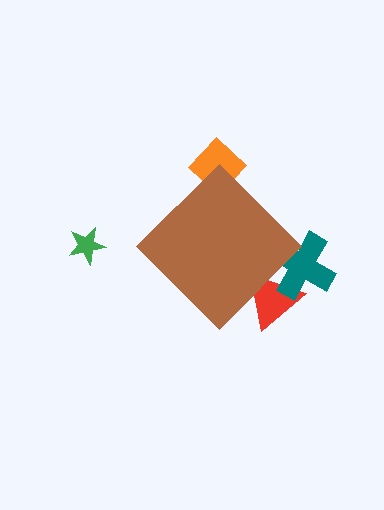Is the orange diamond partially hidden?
Yes, the orange diamond is partially hidden behind the brown diamond.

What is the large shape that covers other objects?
A brown diamond.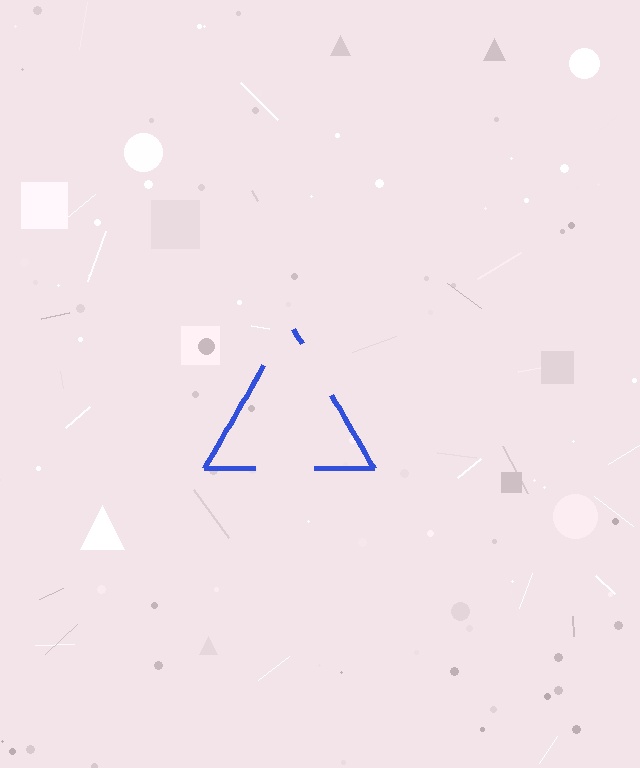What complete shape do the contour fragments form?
The contour fragments form a triangle.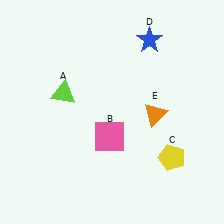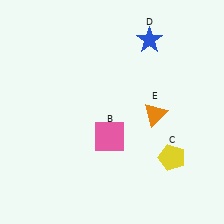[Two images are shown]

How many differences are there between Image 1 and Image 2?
There is 1 difference between the two images.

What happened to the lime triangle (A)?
The lime triangle (A) was removed in Image 2. It was in the top-left area of Image 1.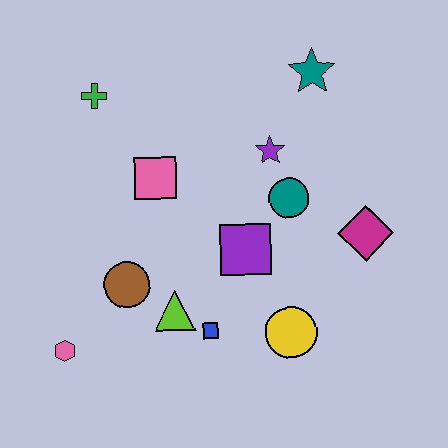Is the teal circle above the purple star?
No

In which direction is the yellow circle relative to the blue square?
The yellow circle is to the right of the blue square.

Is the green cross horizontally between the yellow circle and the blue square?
No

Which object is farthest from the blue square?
The teal star is farthest from the blue square.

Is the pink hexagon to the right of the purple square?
No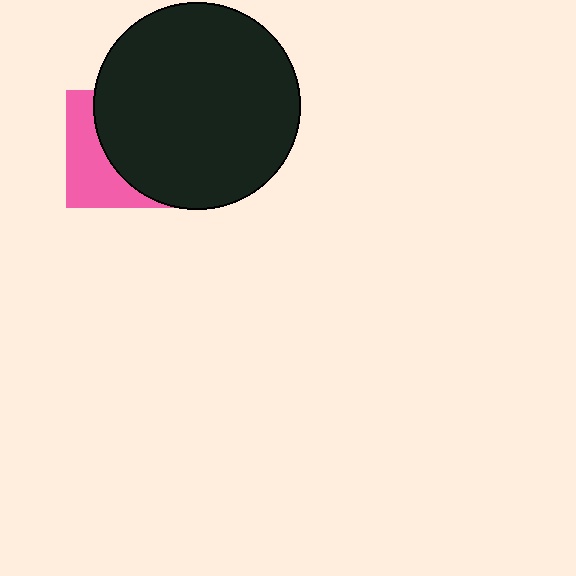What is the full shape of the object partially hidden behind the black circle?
The partially hidden object is a pink square.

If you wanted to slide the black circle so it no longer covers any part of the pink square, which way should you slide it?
Slide it right — that is the most direct way to separate the two shapes.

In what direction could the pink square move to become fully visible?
The pink square could move left. That would shift it out from behind the black circle entirely.